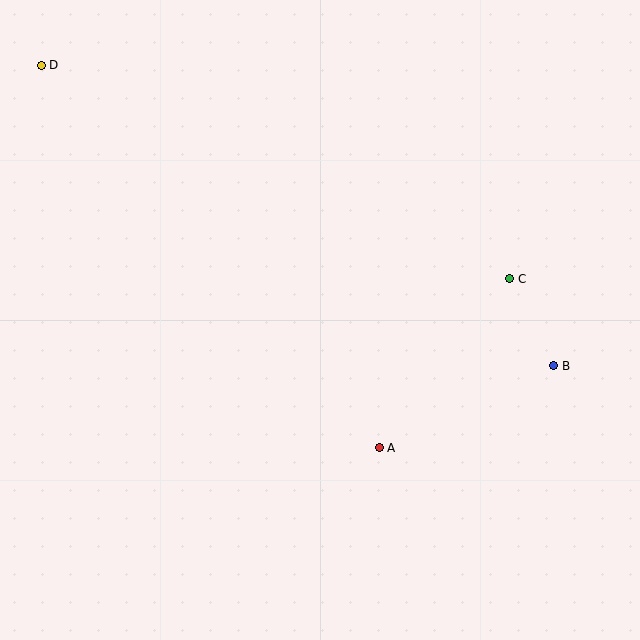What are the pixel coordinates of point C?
Point C is at (510, 279).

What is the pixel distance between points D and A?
The distance between D and A is 510 pixels.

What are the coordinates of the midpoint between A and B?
The midpoint between A and B is at (467, 407).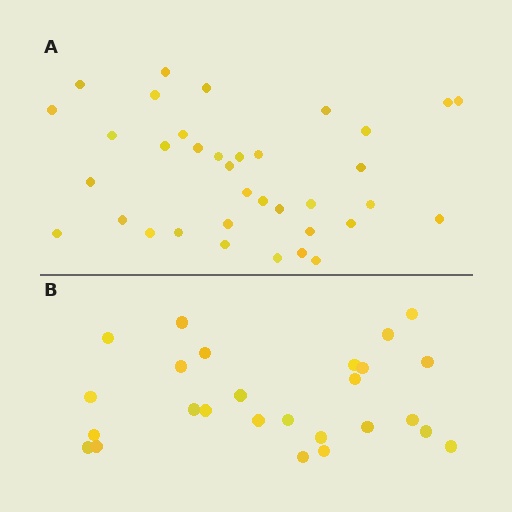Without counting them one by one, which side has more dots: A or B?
Region A (the top region) has more dots.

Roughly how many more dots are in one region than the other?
Region A has roughly 10 or so more dots than region B.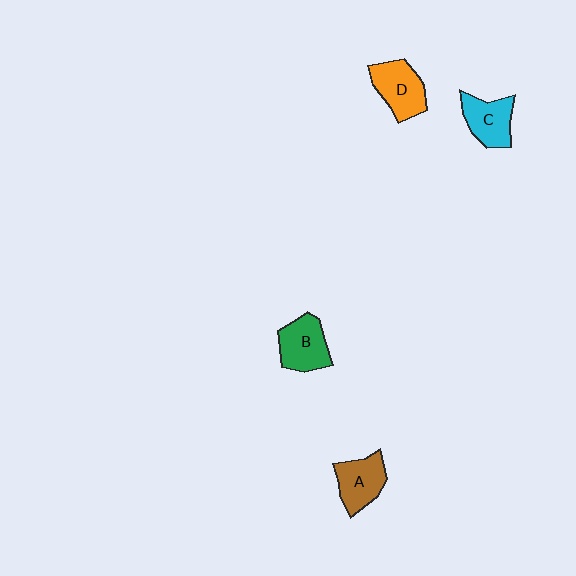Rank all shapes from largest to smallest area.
From largest to smallest: D (orange), B (green), A (brown), C (cyan).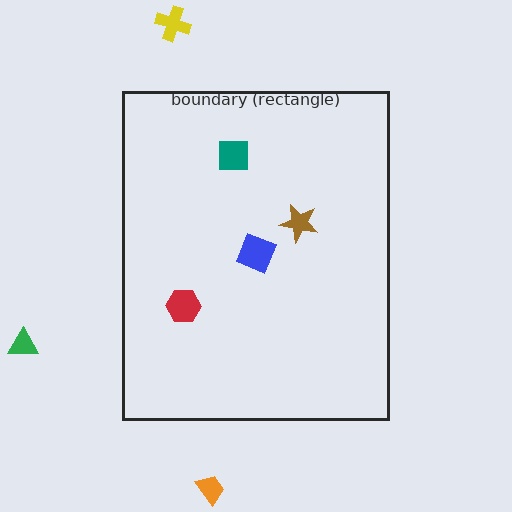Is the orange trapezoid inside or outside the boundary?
Outside.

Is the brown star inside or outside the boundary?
Inside.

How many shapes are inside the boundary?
4 inside, 3 outside.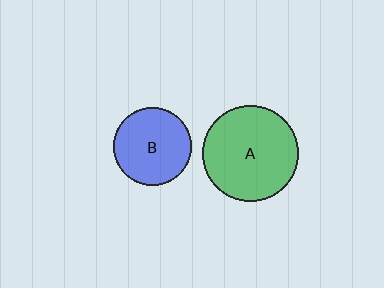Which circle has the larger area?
Circle A (green).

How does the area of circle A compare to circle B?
Approximately 1.5 times.